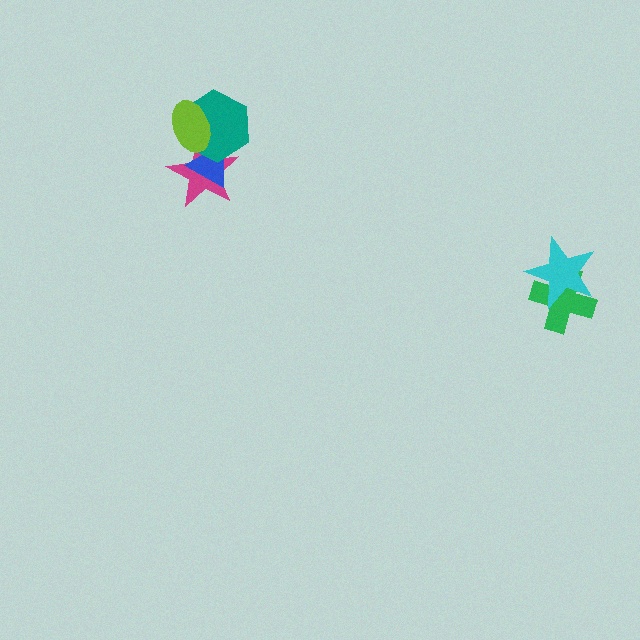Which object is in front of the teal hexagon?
The lime ellipse is in front of the teal hexagon.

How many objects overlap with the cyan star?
1 object overlaps with the cyan star.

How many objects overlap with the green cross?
1 object overlaps with the green cross.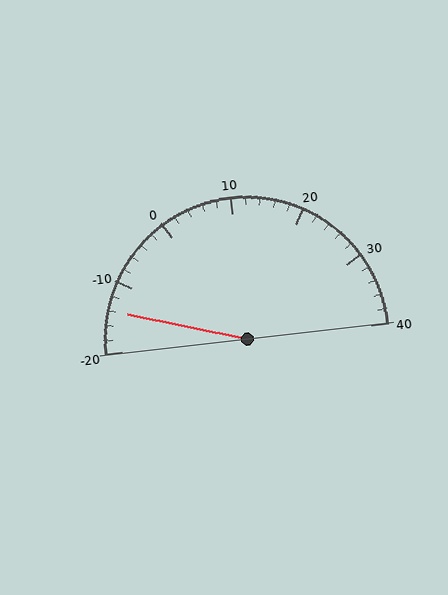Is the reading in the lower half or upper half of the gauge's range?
The reading is in the lower half of the range (-20 to 40).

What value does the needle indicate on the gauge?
The needle indicates approximately -14.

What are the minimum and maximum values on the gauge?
The gauge ranges from -20 to 40.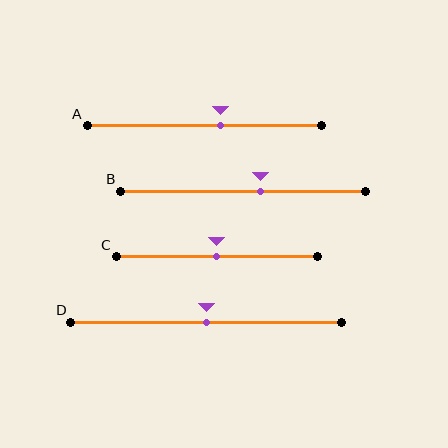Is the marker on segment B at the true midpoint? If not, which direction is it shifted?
No, the marker on segment B is shifted to the right by about 7% of the segment length.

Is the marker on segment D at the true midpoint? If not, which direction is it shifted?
Yes, the marker on segment D is at the true midpoint.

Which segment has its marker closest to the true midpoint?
Segment C has its marker closest to the true midpoint.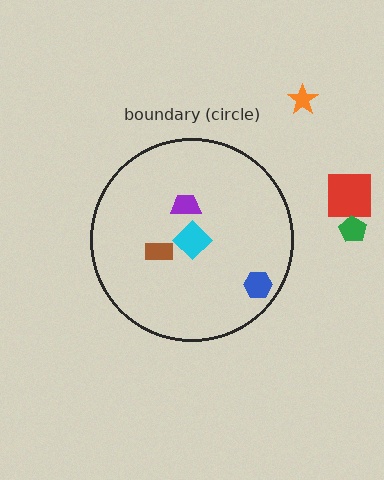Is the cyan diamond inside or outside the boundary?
Inside.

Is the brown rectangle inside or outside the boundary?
Inside.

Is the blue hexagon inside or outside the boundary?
Inside.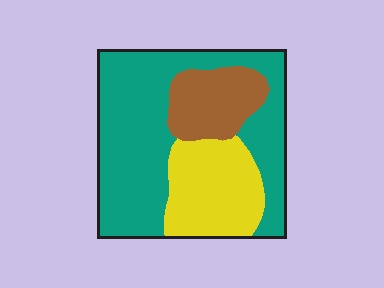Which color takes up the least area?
Brown, at roughly 15%.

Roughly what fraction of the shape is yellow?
Yellow takes up about one quarter (1/4) of the shape.